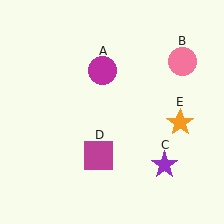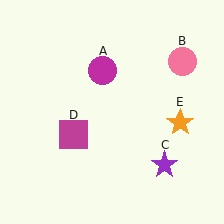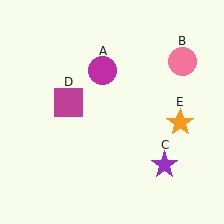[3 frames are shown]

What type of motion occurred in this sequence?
The magenta square (object D) rotated clockwise around the center of the scene.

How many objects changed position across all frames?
1 object changed position: magenta square (object D).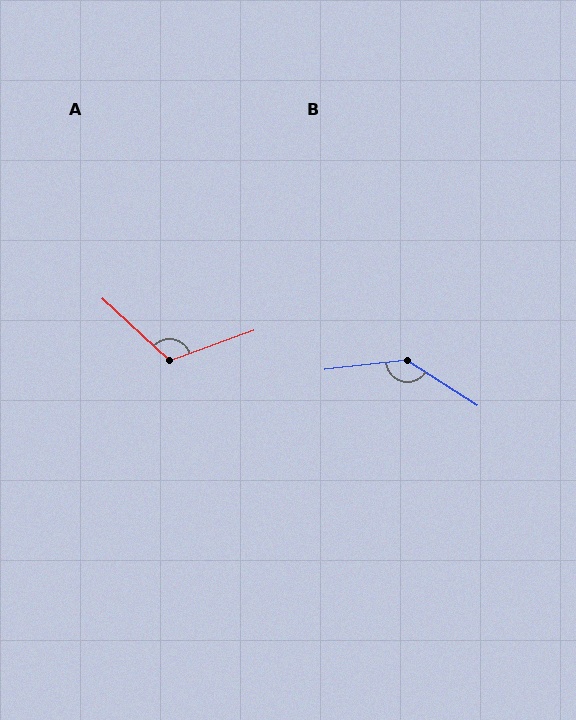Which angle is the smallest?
A, at approximately 118 degrees.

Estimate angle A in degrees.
Approximately 118 degrees.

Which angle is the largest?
B, at approximately 141 degrees.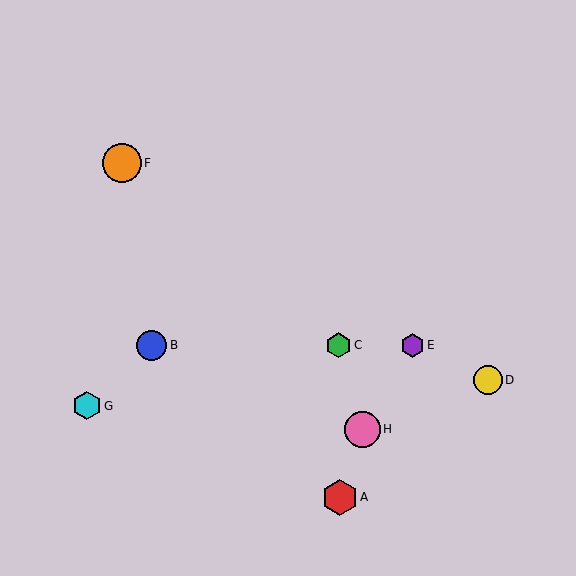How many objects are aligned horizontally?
3 objects (B, C, E) are aligned horizontally.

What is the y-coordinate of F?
Object F is at y≈163.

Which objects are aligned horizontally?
Objects B, C, E are aligned horizontally.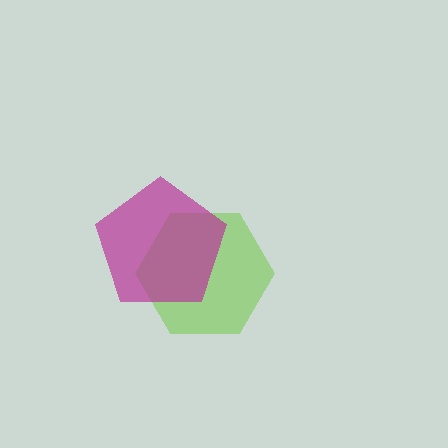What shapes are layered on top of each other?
The layered shapes are: a lime hexagon, a magenta pentagon.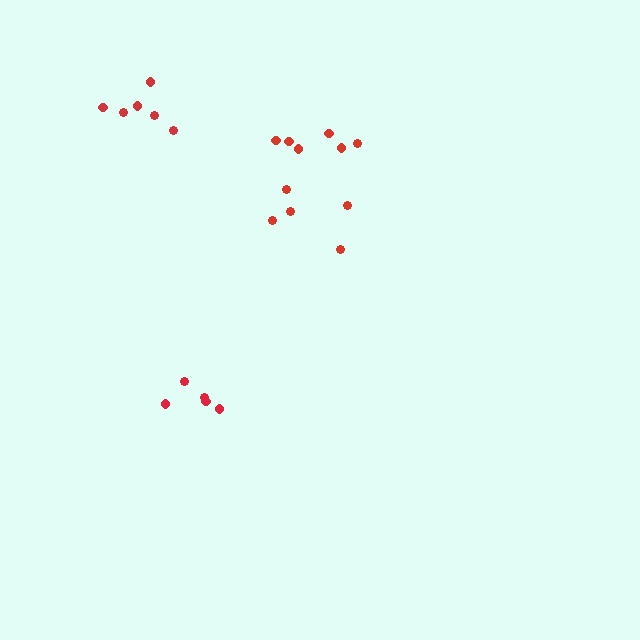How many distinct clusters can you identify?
There are 3 distinct clusters.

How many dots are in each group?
Group 1: 5 dots, Group 2: 11 dots, Group 3: 6 dots (22 total).